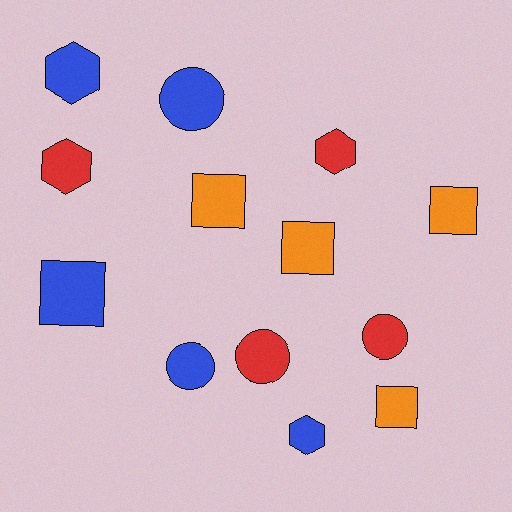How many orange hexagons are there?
There are no orange hexagons.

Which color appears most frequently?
Blue, with 5 objects.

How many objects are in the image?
There are 13 objects.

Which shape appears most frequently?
Square, with 5 objects.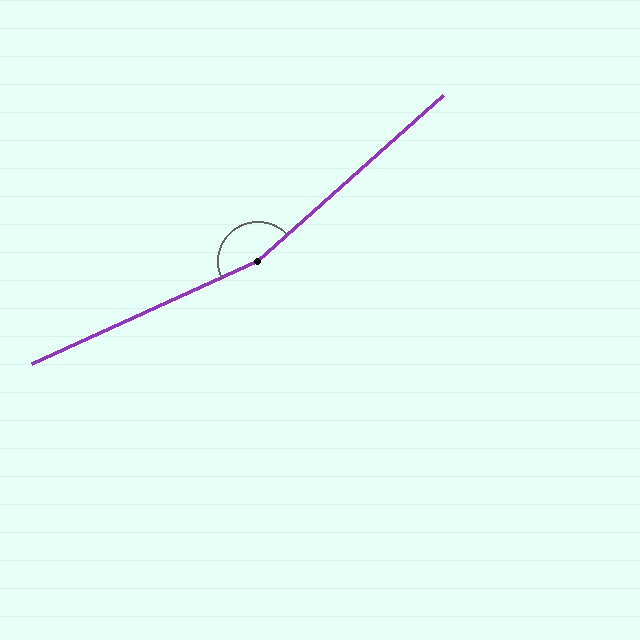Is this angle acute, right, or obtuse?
It is obtuse.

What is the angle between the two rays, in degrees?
Approximately 163 degrees.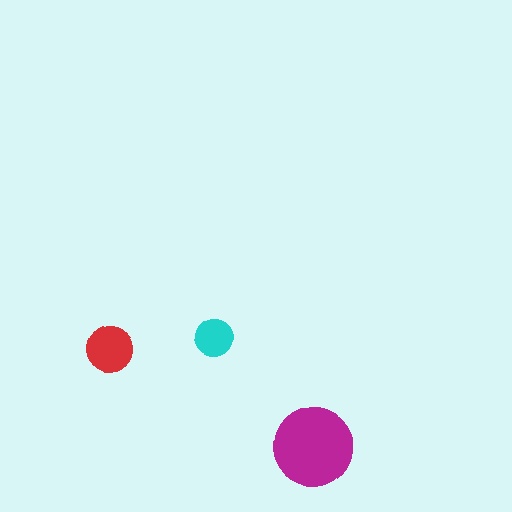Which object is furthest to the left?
The red circle is leftmost.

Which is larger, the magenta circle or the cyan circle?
The magenta one.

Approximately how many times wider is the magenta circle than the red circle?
About 1.5 times wider.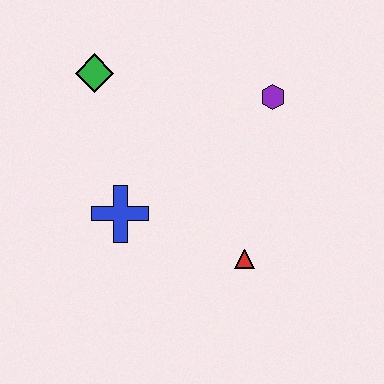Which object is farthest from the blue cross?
The purple hexagon is farthest from the blue cross.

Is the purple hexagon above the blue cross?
Yes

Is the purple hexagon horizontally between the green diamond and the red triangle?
No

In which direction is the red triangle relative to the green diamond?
The red triangle is below the green diamond.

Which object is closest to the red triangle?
The blue cross is closest to the red triangle.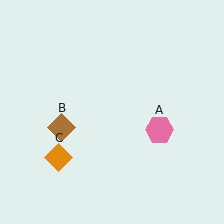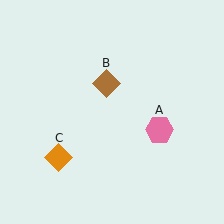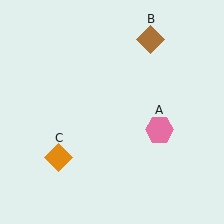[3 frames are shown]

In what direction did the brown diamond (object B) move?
The brown diamond (object B) moved up and to the right.